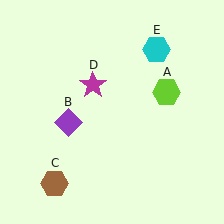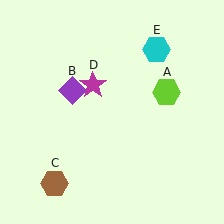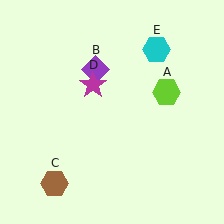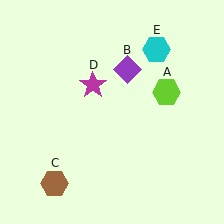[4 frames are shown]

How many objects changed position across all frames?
1 object changed position: purple diamond (object B).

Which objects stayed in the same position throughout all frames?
Lime hexagon (object A) and brown hexagon (object C) and magenta star (object D) and cyan hexagon (object E) remained stationary.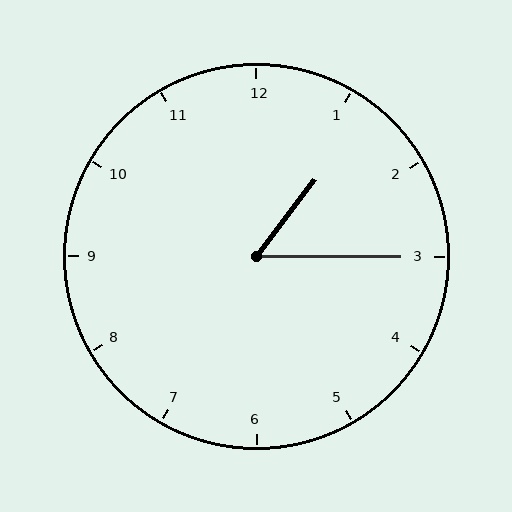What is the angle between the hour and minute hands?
Approximately 52 degrees.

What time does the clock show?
1:15.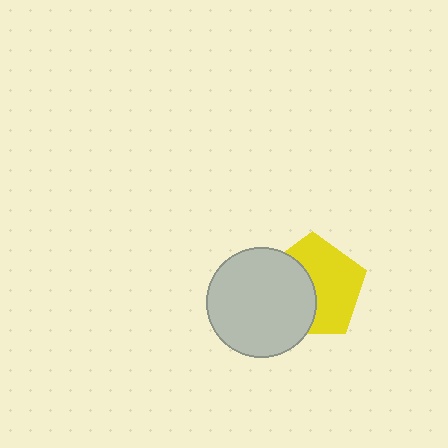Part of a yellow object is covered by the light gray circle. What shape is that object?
It is a pentagon.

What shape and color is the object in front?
The object in front is a light gray circle.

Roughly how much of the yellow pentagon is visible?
About half of it is visible (roughly 57%).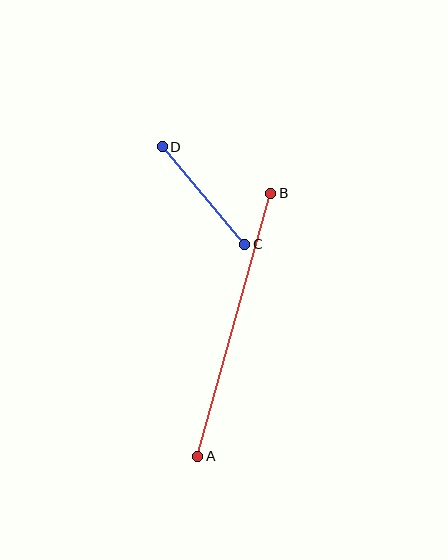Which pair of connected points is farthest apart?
Points A and B are farthest apart.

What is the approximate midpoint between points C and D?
The midpoint is at approximately (204, 195) pixels.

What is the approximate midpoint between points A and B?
The midpoint is at approximately (234, 325) pixels.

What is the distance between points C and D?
The distance is approximately 128 pixels.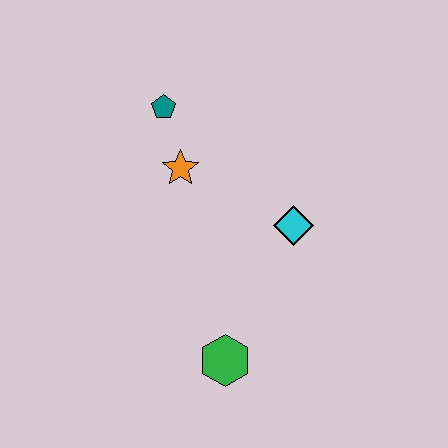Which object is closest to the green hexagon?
The cyan diamond is closest to the green hexagon.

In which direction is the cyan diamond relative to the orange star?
The cyan diamond is to the right of the orange star.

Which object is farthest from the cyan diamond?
The teal pentagon is farthest from the cyan diamond.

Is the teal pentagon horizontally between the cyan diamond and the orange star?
No